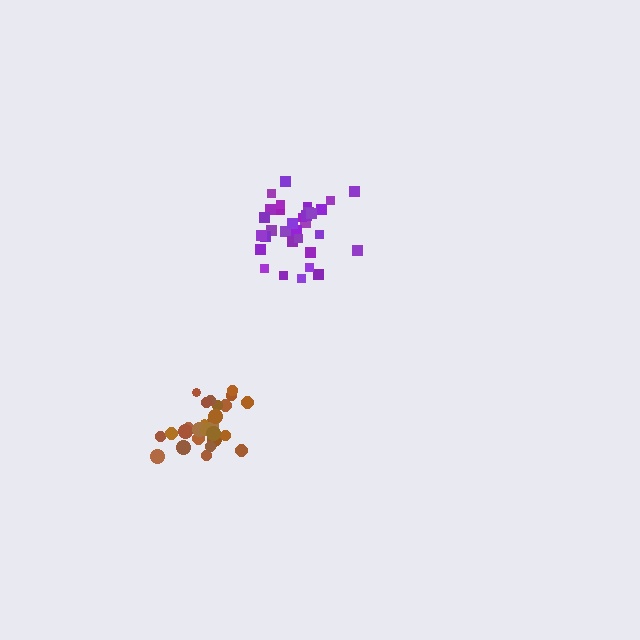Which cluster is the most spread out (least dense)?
Purple.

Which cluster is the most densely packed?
Brown.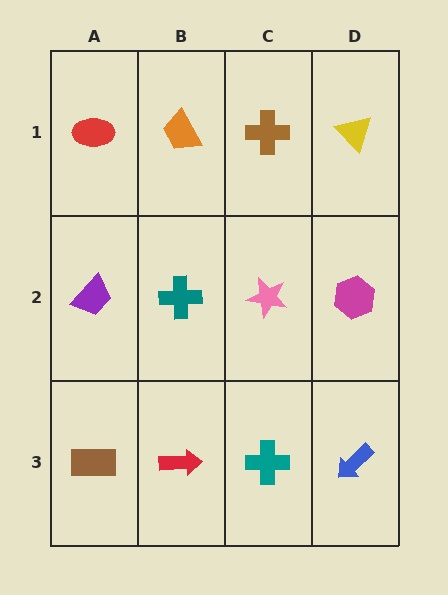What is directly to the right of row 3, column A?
A red arrow.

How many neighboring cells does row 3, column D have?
2.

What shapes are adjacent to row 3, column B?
A teal cross (row 2, column B), a brown rectangle (row 3, column A), a teal cross (row 3, column C).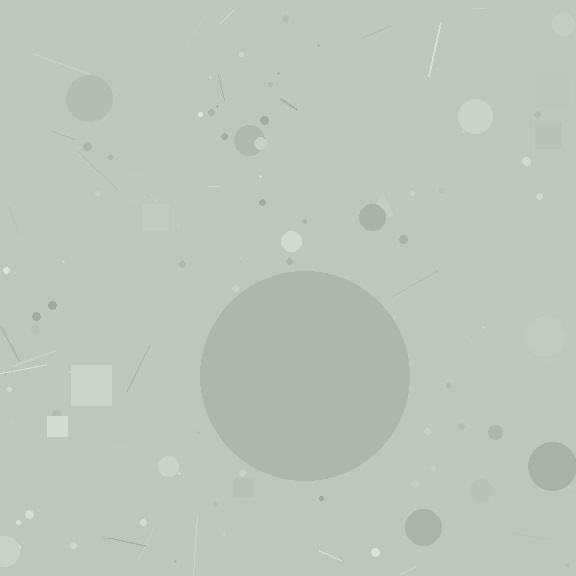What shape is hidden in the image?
A circle is hidden in the image.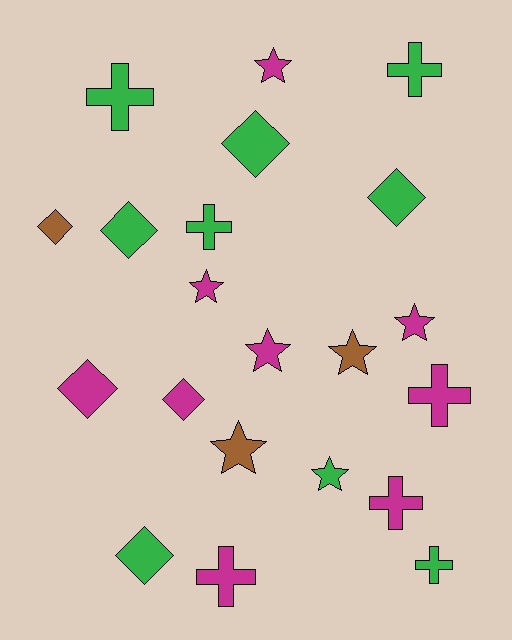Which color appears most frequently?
Magenta, with 9 objects.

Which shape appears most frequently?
Star, with 7 objects.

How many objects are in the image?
There are 21 objects.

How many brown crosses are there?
There are no brown crosses.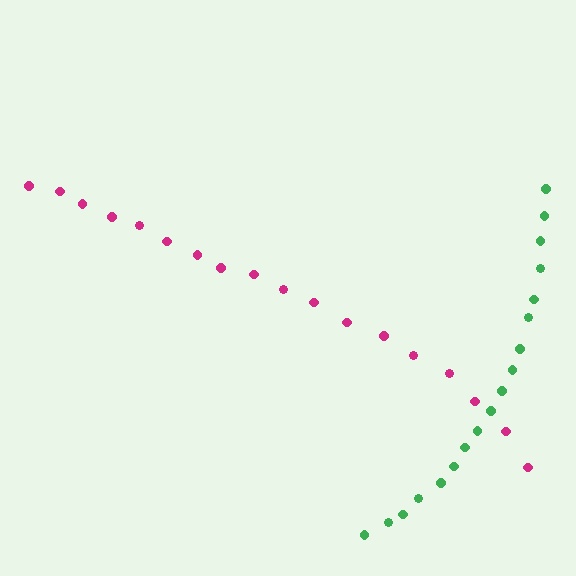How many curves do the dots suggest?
There are 2 distinct paths.